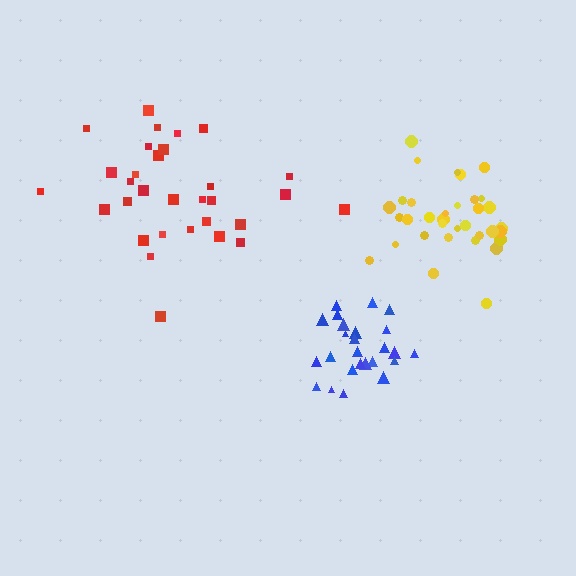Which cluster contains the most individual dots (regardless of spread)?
Yellow (35).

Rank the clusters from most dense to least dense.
blue, yellow, red.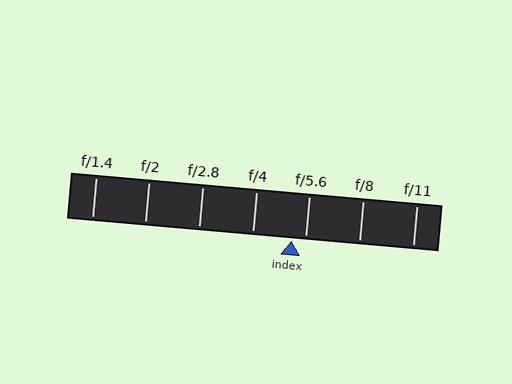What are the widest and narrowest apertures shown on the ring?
The widest aperture shown is f/1.4 and the narrowest is f/11.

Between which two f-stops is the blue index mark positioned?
The index mark is between f/4 and f/5.6.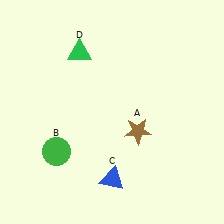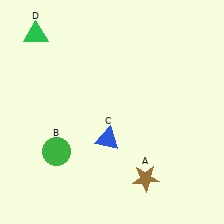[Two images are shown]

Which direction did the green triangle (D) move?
The green triangle (D) moved left.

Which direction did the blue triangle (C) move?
The blue triangle (C) moved up.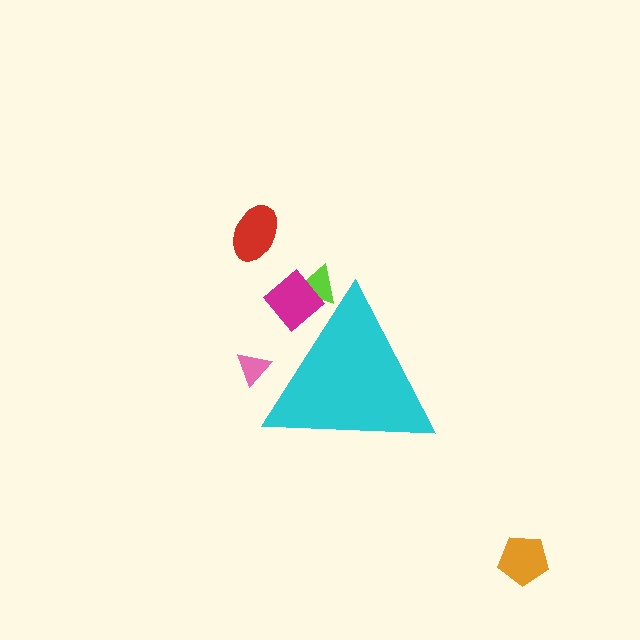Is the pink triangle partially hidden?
Yes, the pink triangle is partially hidden behind the cyan triangle.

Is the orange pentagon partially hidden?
No, the orange pentagon is fully visible.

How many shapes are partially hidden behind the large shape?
3 shapes are partially hidden.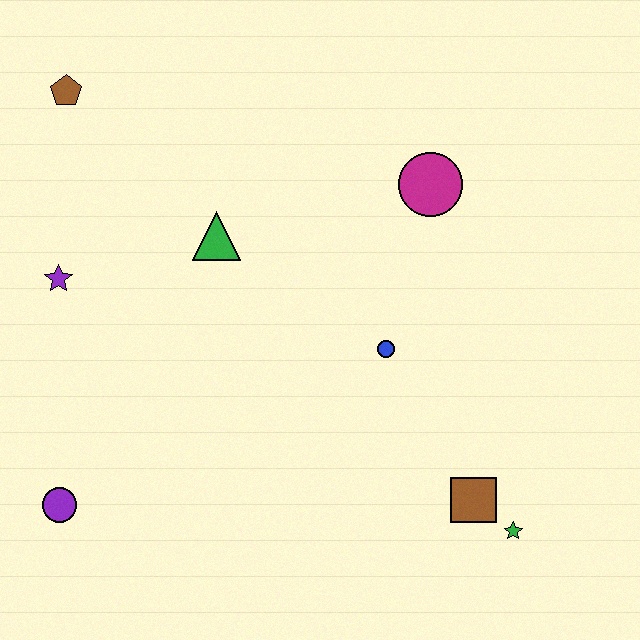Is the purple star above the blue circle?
Yes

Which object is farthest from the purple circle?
The magenta circle is farthest from the purple circle.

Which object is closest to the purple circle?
The purple star is closest to the purple circle.